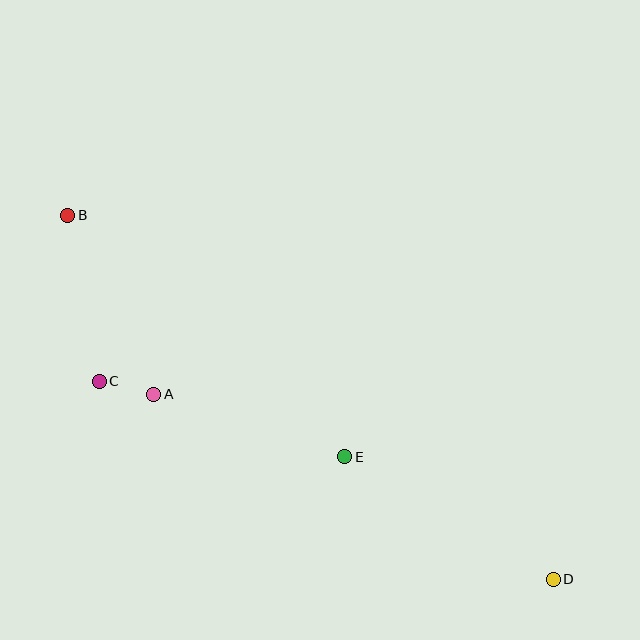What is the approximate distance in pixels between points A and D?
The distance between A and D is approximately 440 pixels.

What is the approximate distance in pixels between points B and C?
The distance between B and C is approximately 169 pixels.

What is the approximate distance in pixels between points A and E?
The distance between A and E is approximately 201 pixels.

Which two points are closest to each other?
Points A and C are closest to each other.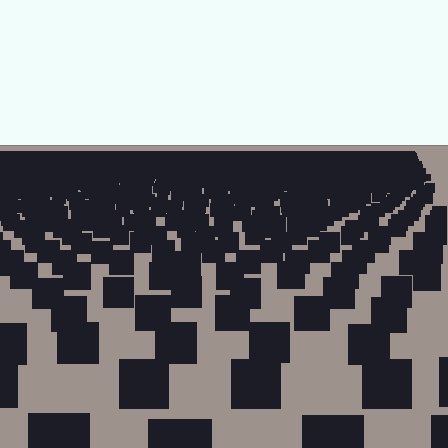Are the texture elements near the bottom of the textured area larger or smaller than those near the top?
Larger. Near the bottom, elements are closer to the viewer and appear at a bigger on-screen size.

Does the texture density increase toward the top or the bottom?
Density increases toward the top.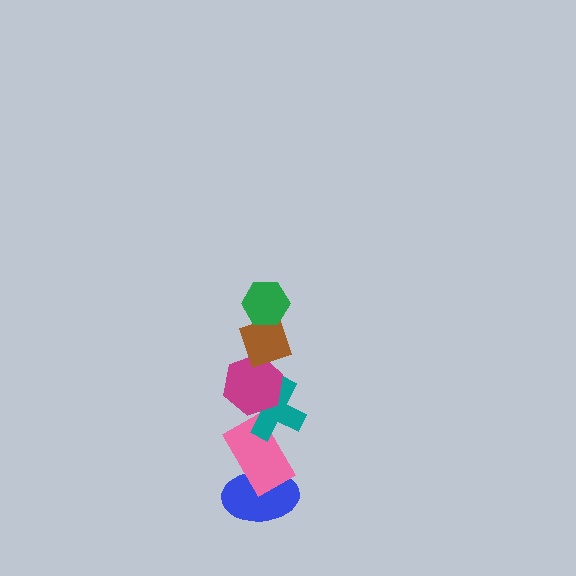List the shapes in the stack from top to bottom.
From top to bottom: the green hexagon, the brown diamond, the magenta hexagon, the teal cross, the pink rectangle, the blue ellipse.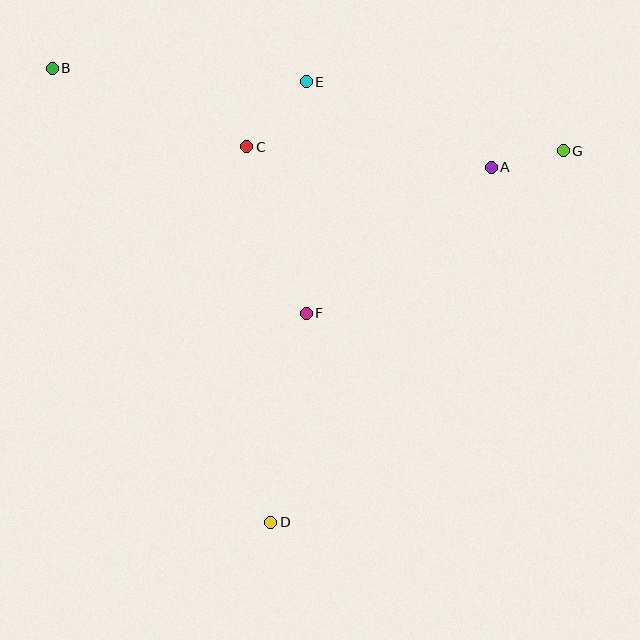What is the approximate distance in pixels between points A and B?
The distance between A and B is approximately 450 pixels.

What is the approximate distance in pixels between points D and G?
The distance between D and G is approximately 472 pixels.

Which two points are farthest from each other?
Points B and G are farthest from each other.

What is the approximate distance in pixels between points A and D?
The distance between A and D is approximately 417 pixels.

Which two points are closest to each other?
Points A and G are closest to each other.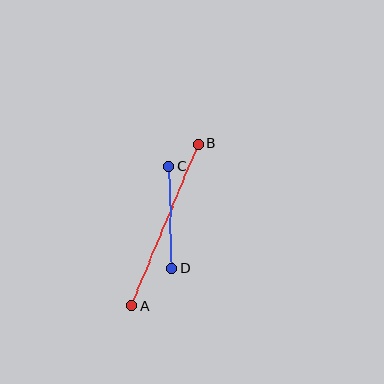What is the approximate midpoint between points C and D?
The midpoint is at approximately (170, 217) pixels.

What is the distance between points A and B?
The distance is approximately 175 pixels.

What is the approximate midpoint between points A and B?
The midpoint is at approximately (165, 225) pixels.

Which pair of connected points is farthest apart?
Points A and B are farthest apart.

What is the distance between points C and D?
The distance is approximately 102 pixels.